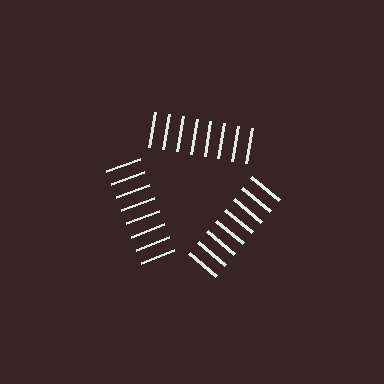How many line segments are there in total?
24 — 8 along each of the 3 edges.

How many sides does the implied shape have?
3 sides — the line-ends trace a triangle.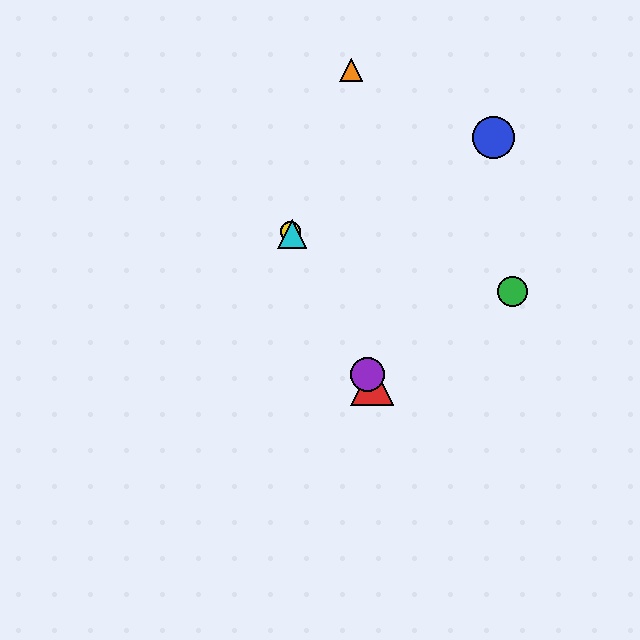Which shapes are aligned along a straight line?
The red triangle, the yellow circle, the purple circle, the cyan triangle are aligned along a straight line.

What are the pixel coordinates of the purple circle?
The purple circle is at (367, 375).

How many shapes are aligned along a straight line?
4 shapes (the red triangle, the yellow circle, the purple circle, the cyan triangle) are aligned along a straight line.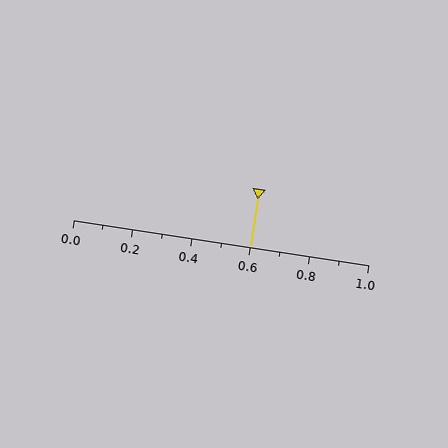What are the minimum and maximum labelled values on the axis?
The axis runs from 0.0 to 1.0.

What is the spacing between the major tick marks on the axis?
The major ticks are spaced 0.2 apart.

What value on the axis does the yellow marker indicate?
The marker indicates approximately 0.6.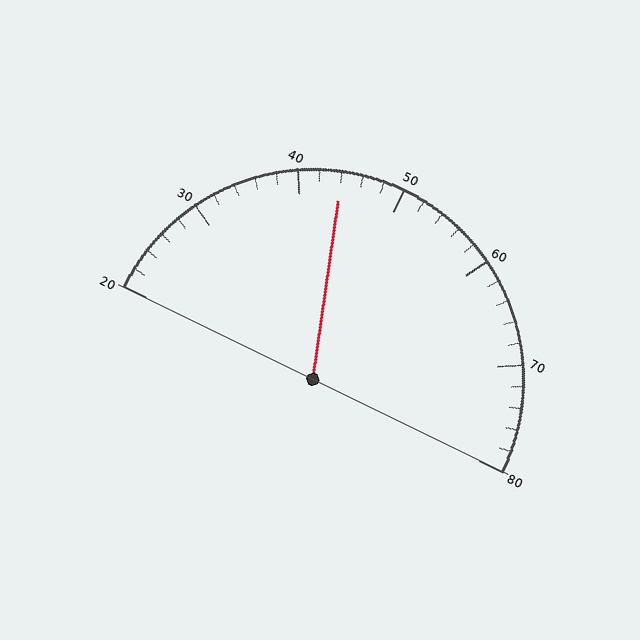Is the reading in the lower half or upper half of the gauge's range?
The reading is in the lower half of the range (20 to 80).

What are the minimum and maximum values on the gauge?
The gauge ranges from 20 to 80.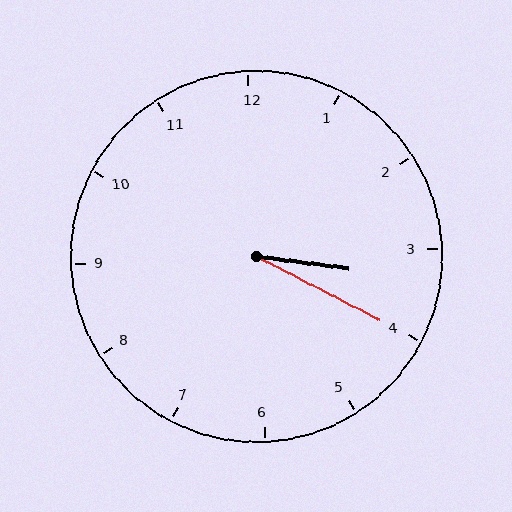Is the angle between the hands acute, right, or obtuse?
It is acute.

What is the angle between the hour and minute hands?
Approximately 20 degrees.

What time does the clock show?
3:20.